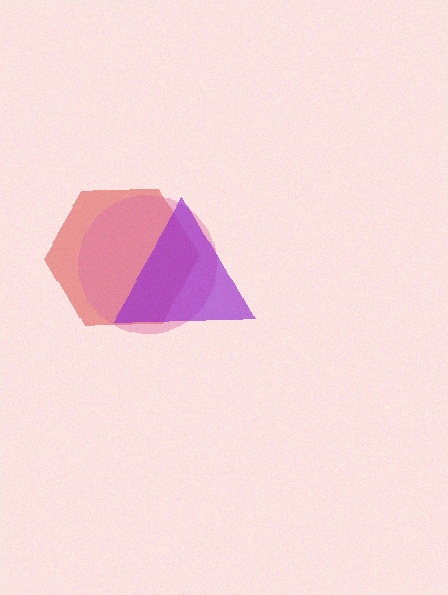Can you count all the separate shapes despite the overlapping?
Yes, there are 3 separate shapes.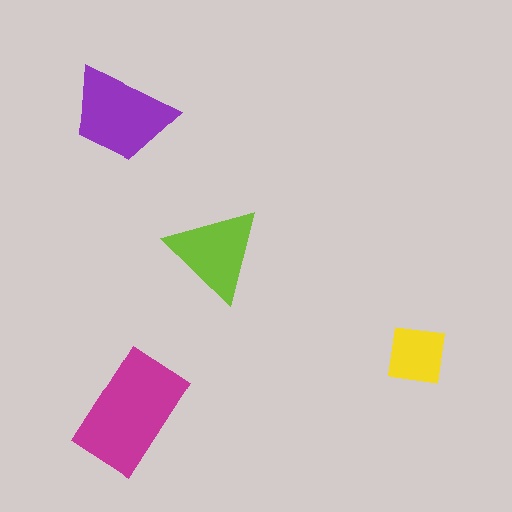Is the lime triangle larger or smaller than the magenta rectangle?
Smaller.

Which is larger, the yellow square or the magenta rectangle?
The magenta rectangle.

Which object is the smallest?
The yellow square.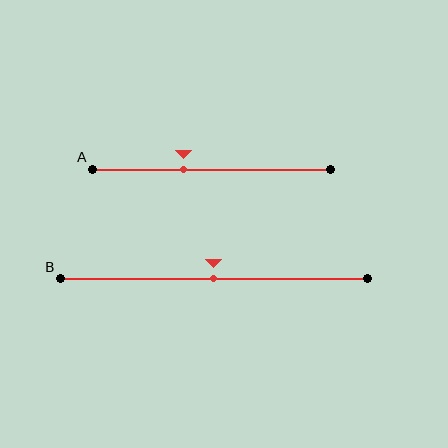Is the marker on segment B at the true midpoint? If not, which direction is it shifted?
Yes, the marker on segment B is at the true midpoint.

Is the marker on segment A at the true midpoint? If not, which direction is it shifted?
No, the marker on segment A is shifted to the left by about 11% of the segment length.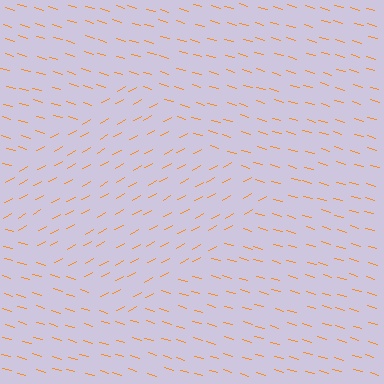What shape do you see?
I see a diamond.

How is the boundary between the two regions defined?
The boundary is defined purely by a change in line orientation (approximately 45 degrees difference). All lines are the same color and thickness.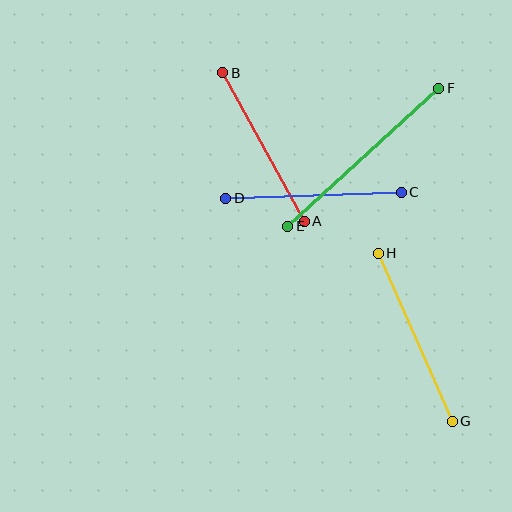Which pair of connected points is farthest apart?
Points E and F are farthest apart.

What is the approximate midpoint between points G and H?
The midpoint is at approximately (415, 337) pixels.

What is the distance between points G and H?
The distance is approximately 184 pixels.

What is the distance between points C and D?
The distance is approximately 176 pixels.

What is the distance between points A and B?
The distance is approximately 169 pixels.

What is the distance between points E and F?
The distance is approximately 204 pixels.